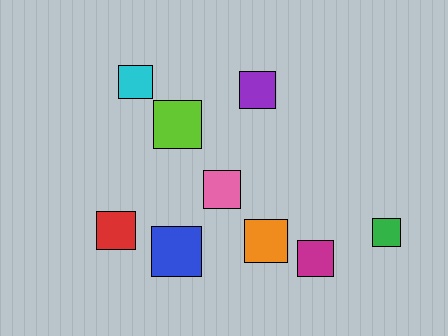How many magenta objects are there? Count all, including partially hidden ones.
There is 1 magenta object.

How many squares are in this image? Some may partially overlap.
There are 9 squares.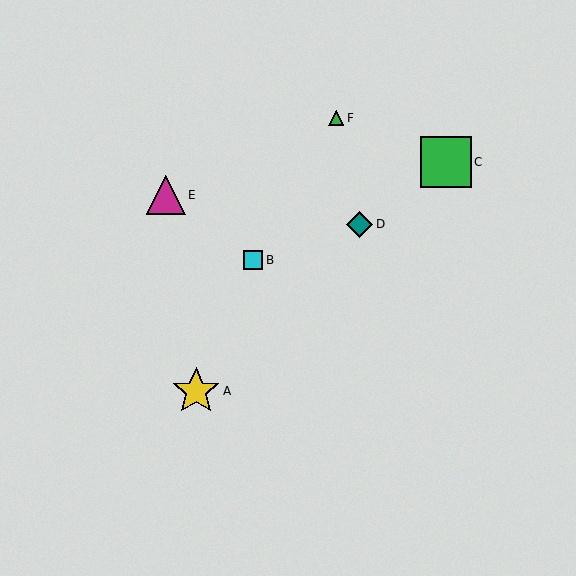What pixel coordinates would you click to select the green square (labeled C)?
Click at (446, 162) to select the green square C.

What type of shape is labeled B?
Shape B is a cyan square.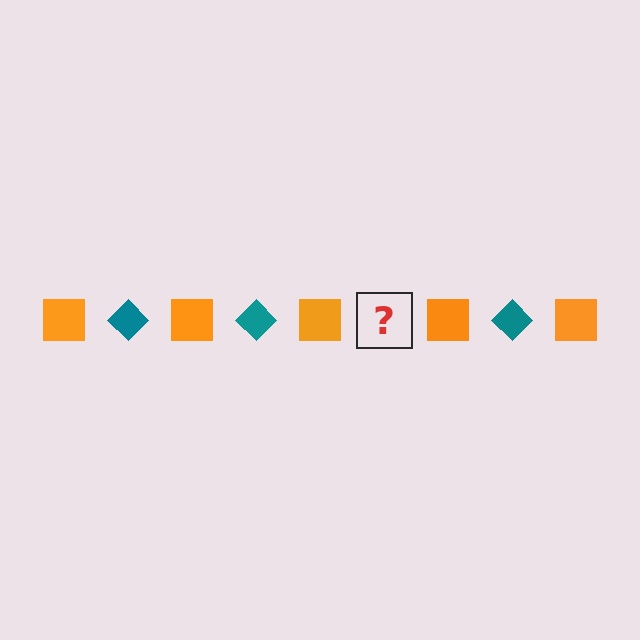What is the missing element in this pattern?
The missing element is a teal diamond.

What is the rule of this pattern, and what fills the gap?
The rule is that the pattern alternates between orange square and teal diamond. The gap should be filled with a teal diamond.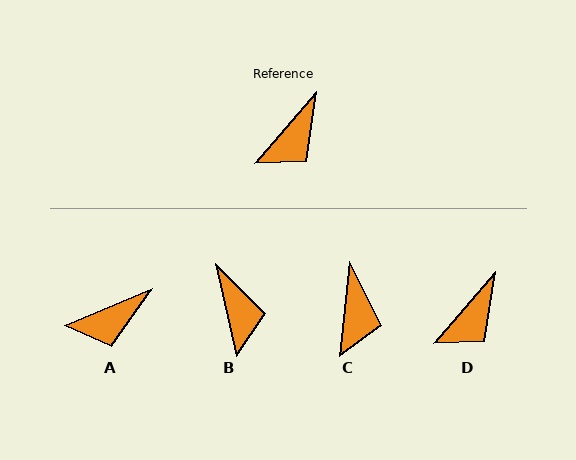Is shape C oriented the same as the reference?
No, it is off by about 35 degrees.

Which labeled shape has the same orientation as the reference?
D.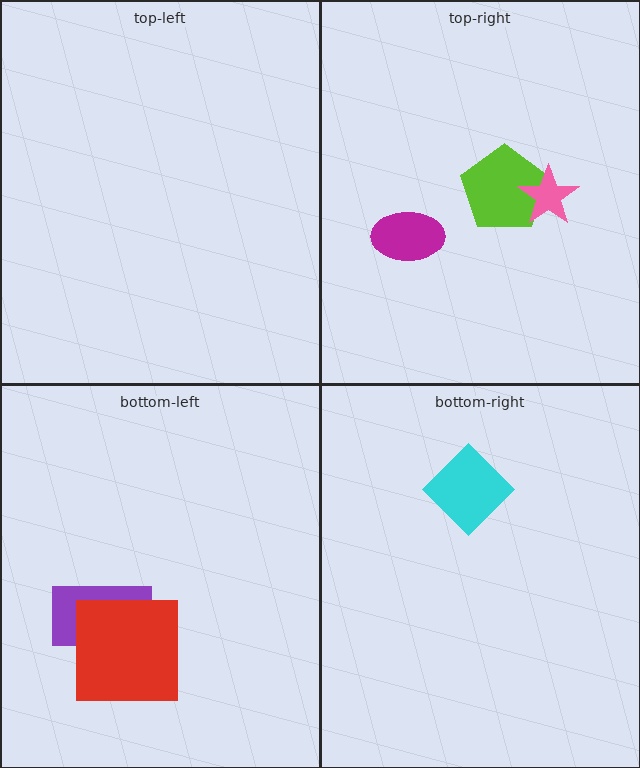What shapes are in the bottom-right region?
The cyan diamond.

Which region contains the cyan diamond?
The bottom-right region.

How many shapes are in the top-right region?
3.